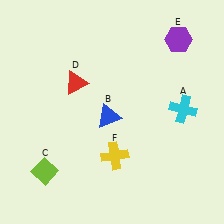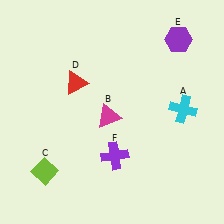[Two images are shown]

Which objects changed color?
B changed from blue to magenta. F changed from yellow to purple.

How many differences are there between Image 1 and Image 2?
There are 2 differences between the two images.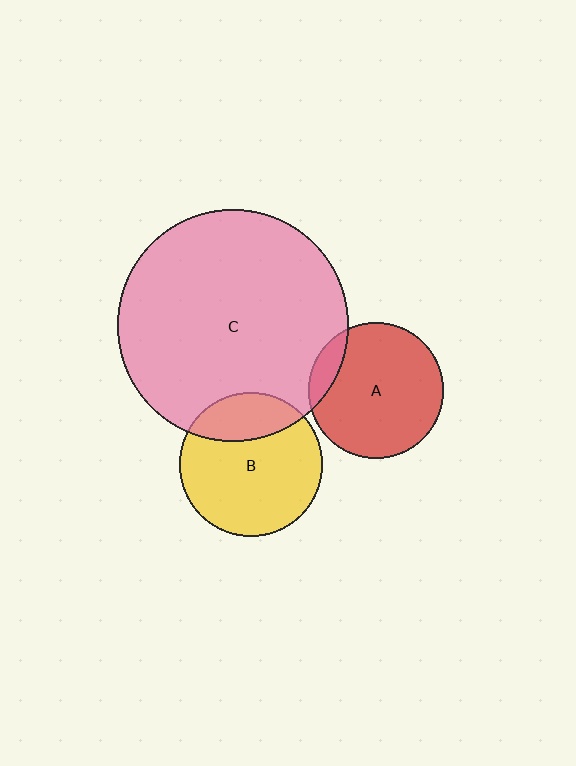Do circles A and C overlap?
Yes.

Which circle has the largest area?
Circle C (pink).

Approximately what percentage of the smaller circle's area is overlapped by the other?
Approximately 10%.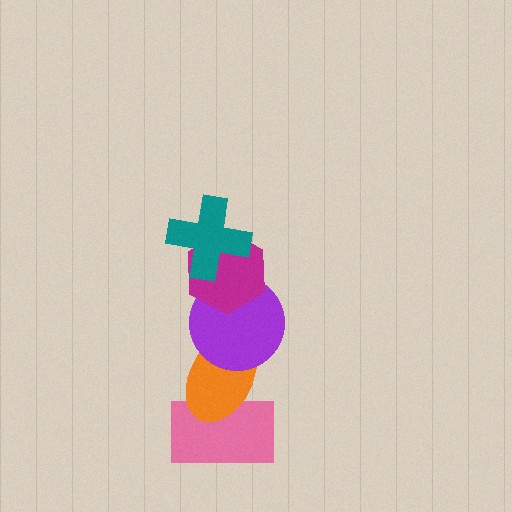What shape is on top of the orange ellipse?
The purple circle is on top of the orange ellipse.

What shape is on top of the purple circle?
The magenta hexagon is on top of the purple circle.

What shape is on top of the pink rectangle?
The orange ellipse is on top of the pink rectangle.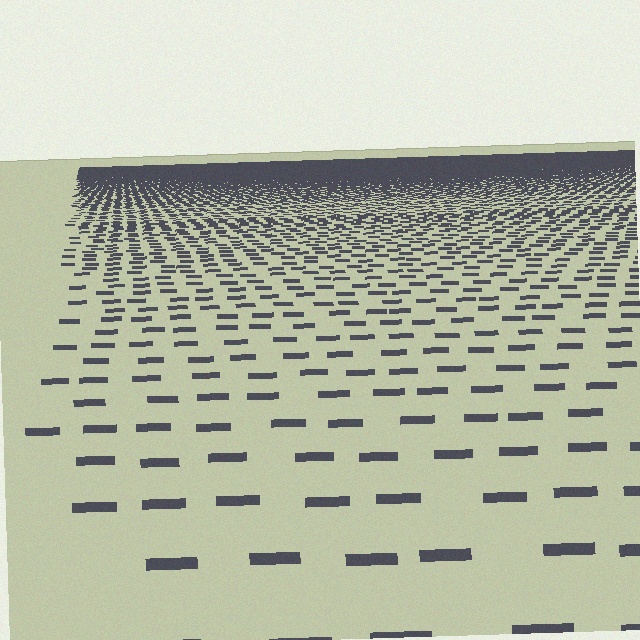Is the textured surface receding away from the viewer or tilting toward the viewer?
The surface is receding away from the viewer. Texture elements get smaller and denser toward the top.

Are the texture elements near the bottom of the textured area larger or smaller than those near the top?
Larger. Near the bottom, elements are closer to the viewer and appear at a bigger on-screen size.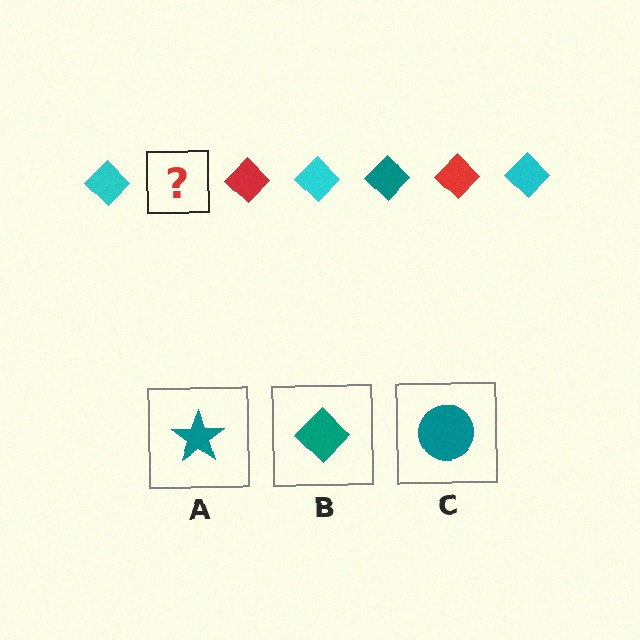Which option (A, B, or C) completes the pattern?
B.